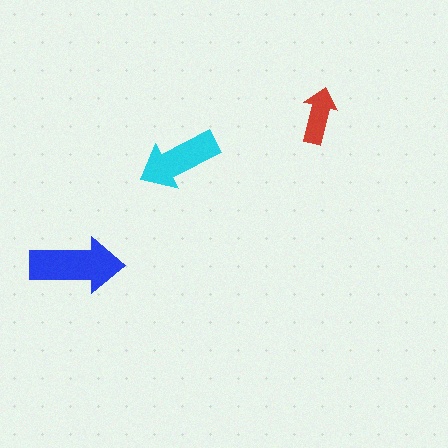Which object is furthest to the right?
The red arrow is rightmost.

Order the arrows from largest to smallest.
the blue one, the cyan one, the red one.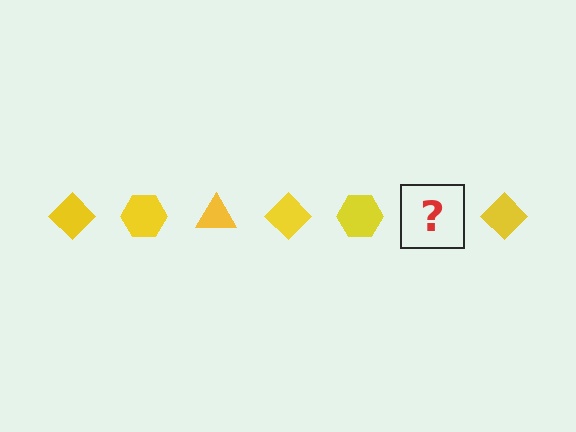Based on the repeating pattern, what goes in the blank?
The blank should be a yellow triangle.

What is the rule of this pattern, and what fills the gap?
The rule is that the pattern cycles through diamond, hexagon, triangle shapes in yellow. The gap should be filled with a yellow triangle.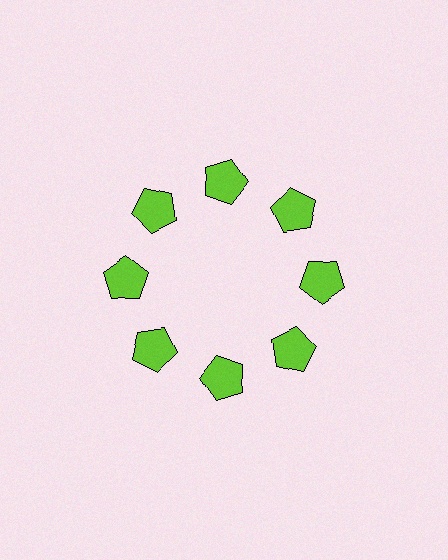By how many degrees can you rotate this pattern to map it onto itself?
The pattern maps onto itself every 45 degrees of rotation.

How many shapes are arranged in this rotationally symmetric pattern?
There are 8 shapes, arranged in 8 groups of 1.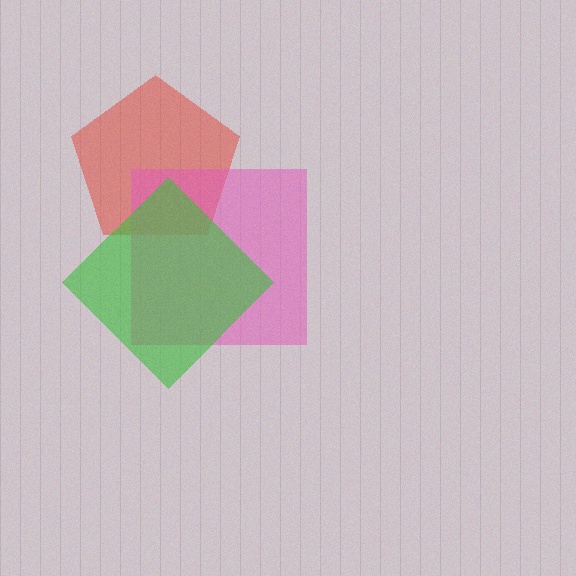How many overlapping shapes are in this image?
There are 3 overlapping shapes in the image.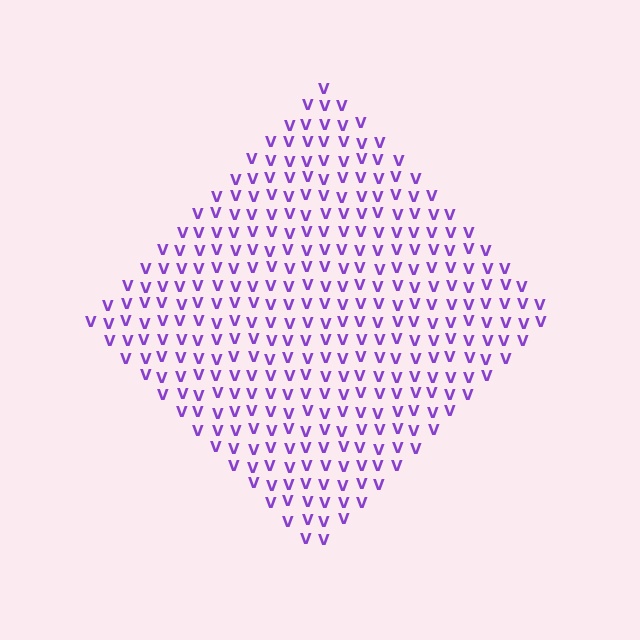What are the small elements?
The small elements are letter V's.